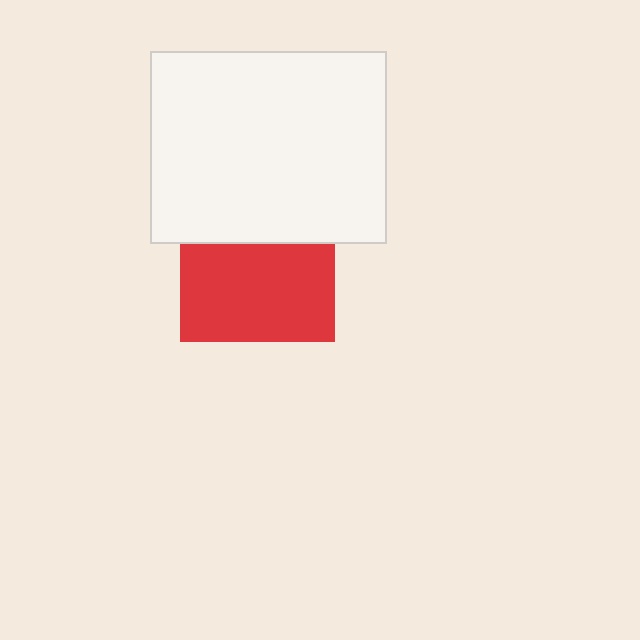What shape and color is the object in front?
The object in front is a white rectangle.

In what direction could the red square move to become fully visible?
The red square could move down. That would shift it out from behind the white rectangle entirely.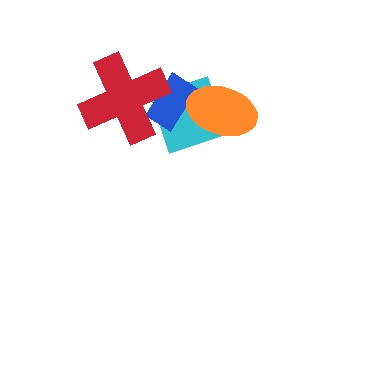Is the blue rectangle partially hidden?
Yes, it is partially covered by another shape.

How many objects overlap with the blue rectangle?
3 objects overlap with the blue rectangle.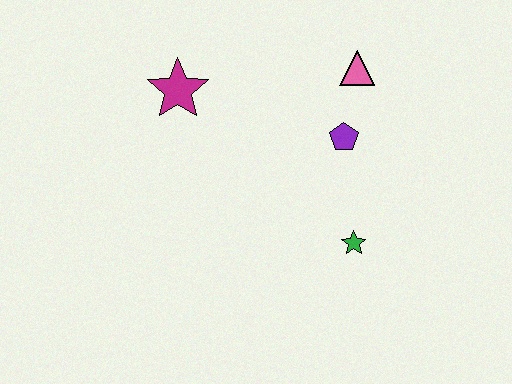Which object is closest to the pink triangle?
The purple pentagon is closest to the pink triangle.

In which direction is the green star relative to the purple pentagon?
The green star is below the purple pentagon.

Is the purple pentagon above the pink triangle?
No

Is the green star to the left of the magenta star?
No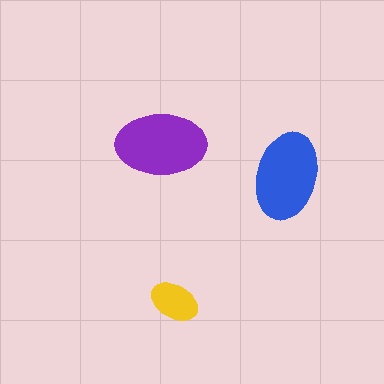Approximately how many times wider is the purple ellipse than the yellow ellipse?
About 2 times wider.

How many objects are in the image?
There are 3 objects in the image.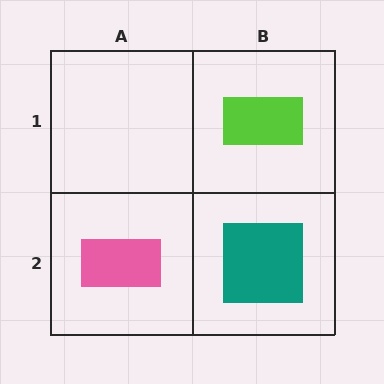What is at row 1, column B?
A lime rectangle.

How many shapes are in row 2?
2 shapes.